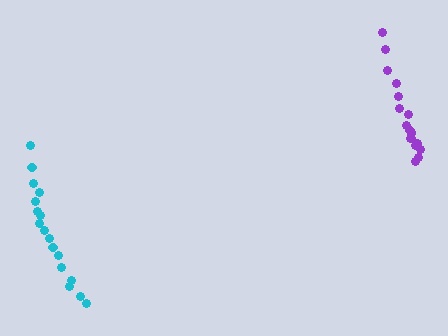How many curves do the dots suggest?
There are 2 distinct paths.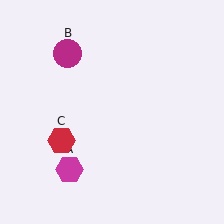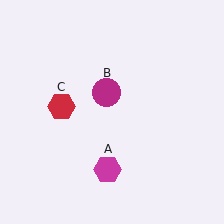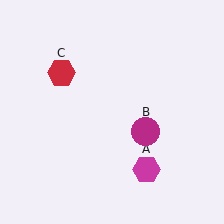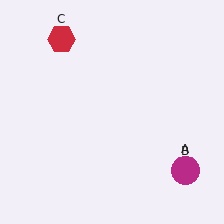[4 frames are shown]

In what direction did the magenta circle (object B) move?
The magenta circle (object B) moved down and to the right.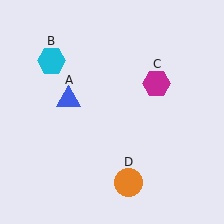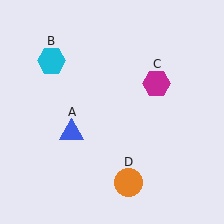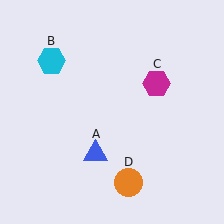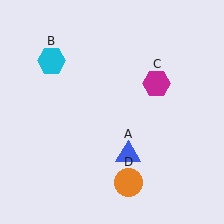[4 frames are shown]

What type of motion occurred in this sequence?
The blue triangle (object A) rotated counterclockwise around the center of the scene.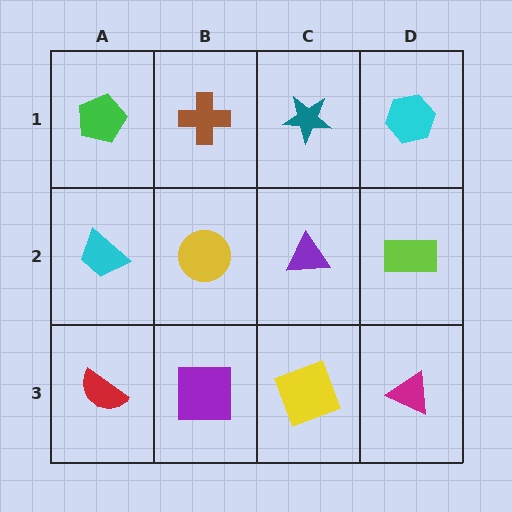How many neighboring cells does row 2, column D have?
3.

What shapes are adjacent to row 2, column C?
A teal star (row 1, column C), a yellow square (row 3, column C), a yellow circle (row 2, column B), a lime rectangle (row 2, column D).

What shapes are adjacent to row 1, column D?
A lime rectangle (row 2, column D), a teal star (row 1, column C).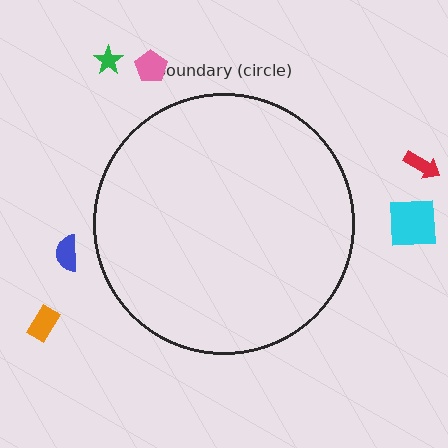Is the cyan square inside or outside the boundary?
Outside.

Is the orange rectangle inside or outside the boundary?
Outside.